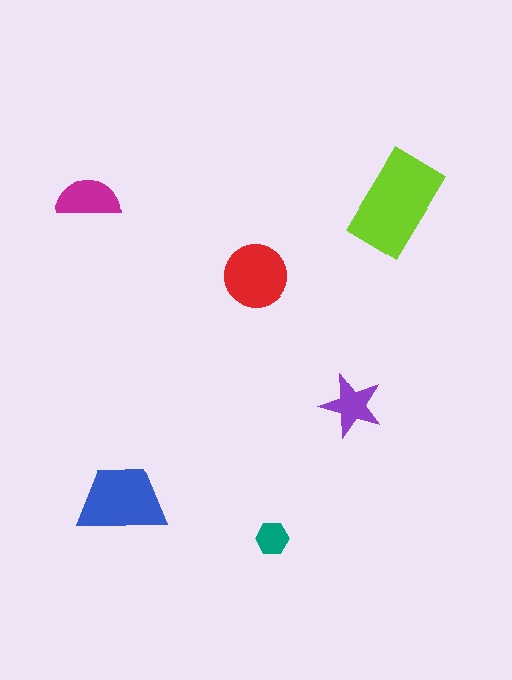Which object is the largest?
The lime rectangle.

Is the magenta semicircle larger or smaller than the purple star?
Larger.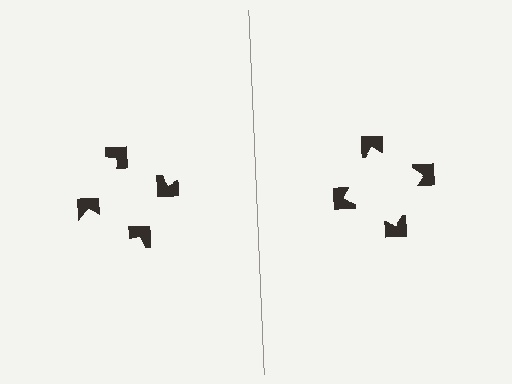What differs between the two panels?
The notched squares are positioned identically on both sides; only the wedge orientations differ. On the right they align to a square; on the left they are misaligned.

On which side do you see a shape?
An illusory square appears on the right side. On the left side the wedge cuts are rotated, so no coherent shape forms.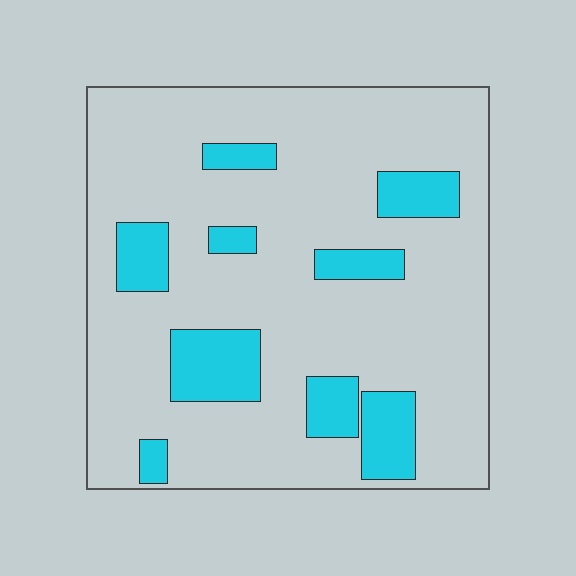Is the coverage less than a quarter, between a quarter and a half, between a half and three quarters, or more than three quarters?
Less than a quarter.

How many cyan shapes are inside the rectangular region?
9.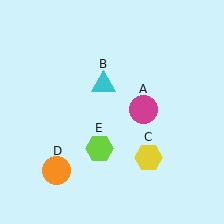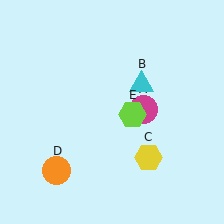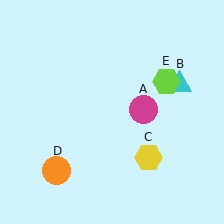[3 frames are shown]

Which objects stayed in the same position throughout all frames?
Magenta circle (object A) and yellow hexagon (object C) and orange circle (object D) remained stationary.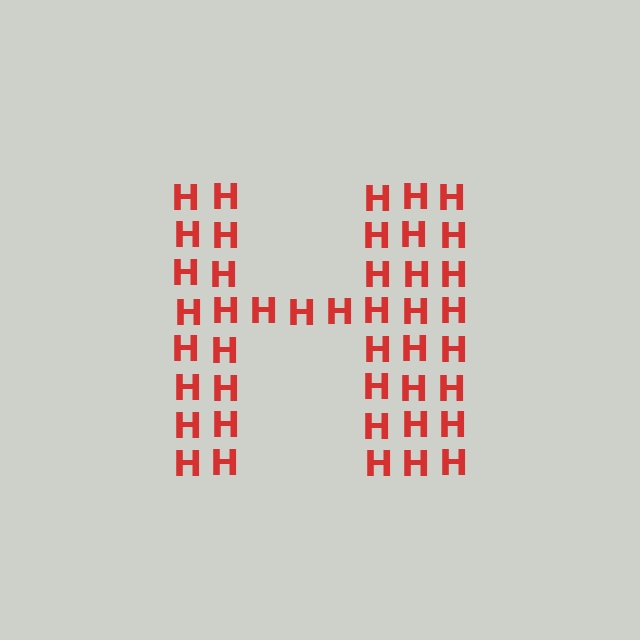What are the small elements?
The small elements are letter H's.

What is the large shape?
The large shape is the letter H.